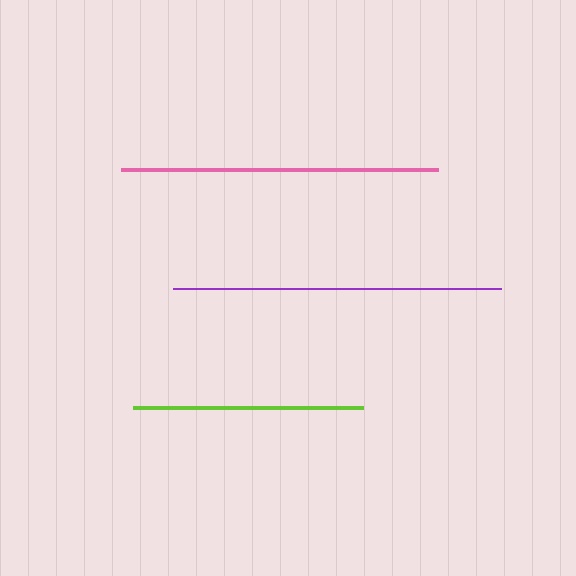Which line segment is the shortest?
The lime line is the shortest at approximately 230 pixels.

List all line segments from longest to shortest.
From longest to shortest: purple, pink, lime.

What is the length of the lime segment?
The lime segment is approximately 230 pixels long.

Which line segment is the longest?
The purple line is the longest at approximately 328 pixels.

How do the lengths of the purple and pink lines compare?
The purple and pink lines are approximately the same length.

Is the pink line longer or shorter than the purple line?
The purple line is longer than the pink line.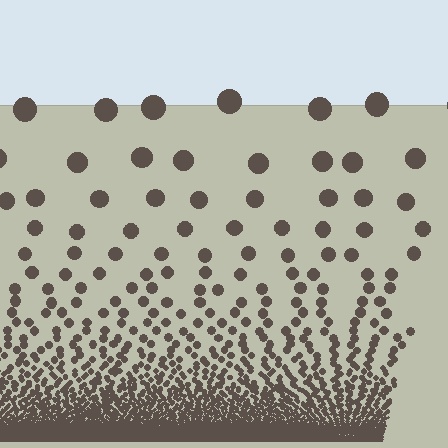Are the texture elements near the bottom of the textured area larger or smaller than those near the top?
Smaller. The gradient is inverted — elements near the bottom are smaller and denser.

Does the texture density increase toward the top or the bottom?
Density increases toward the bottom.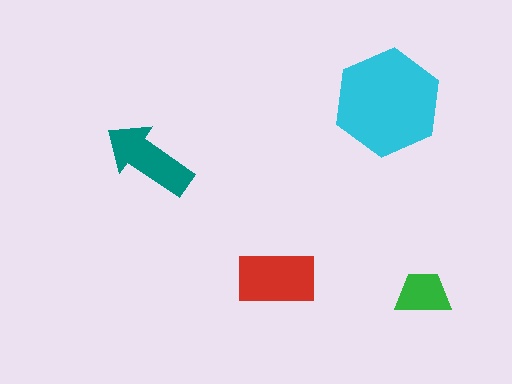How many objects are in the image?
There are 4 objects in the image.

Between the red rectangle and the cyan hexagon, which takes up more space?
The cyan hexagon.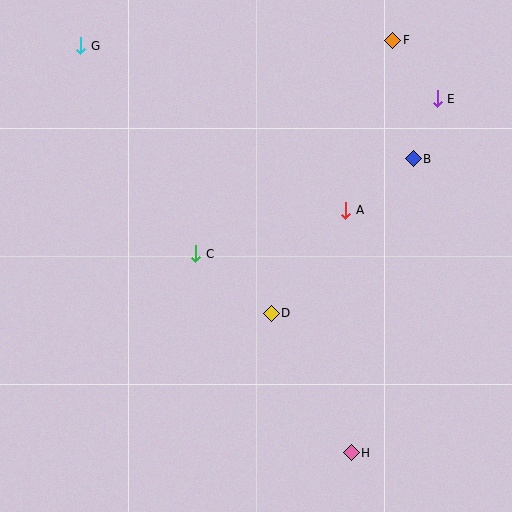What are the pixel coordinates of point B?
Point B is at (413, 159).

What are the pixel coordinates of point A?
Point A is at (346, 210).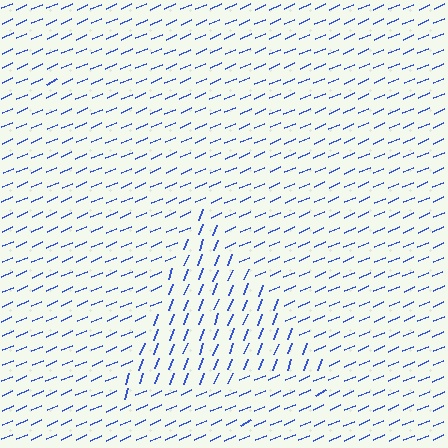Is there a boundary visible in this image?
Yes, there is a texture boundary formed by a change in line orientation.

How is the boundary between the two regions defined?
The boundary is defined purely by a change in line orientation (approximately 45 degrees difference). All lines are the same color and thickness.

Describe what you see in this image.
The image is filled with small blue line segments. A triangle region in the image has lines oriented differently from the surrounding lines, creating a visible texture boundary.